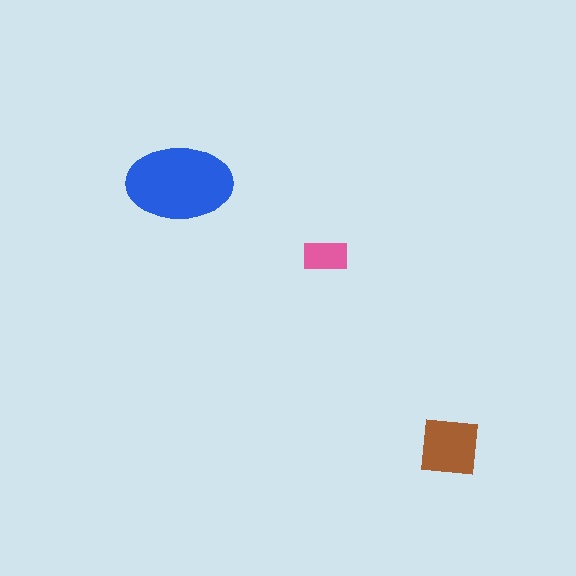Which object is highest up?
The blue ellipse is topmost.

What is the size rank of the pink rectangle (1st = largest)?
3rd.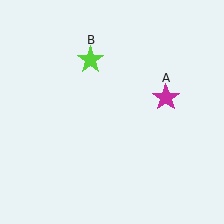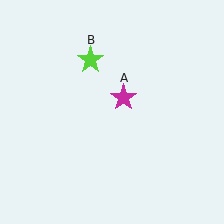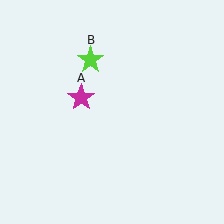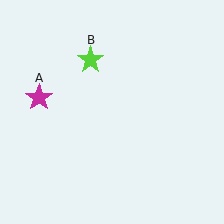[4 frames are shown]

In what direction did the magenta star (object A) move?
The magenta star (object A) moved left.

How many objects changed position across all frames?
1 object changed position: magenta star (object A).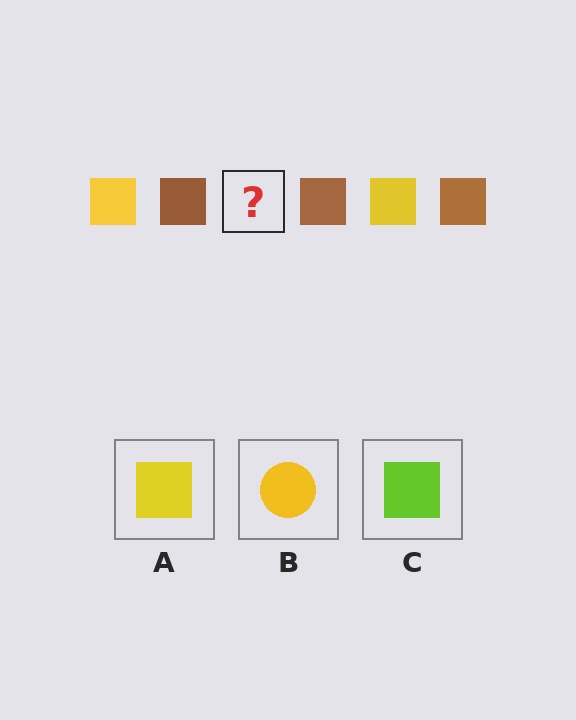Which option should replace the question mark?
Option A.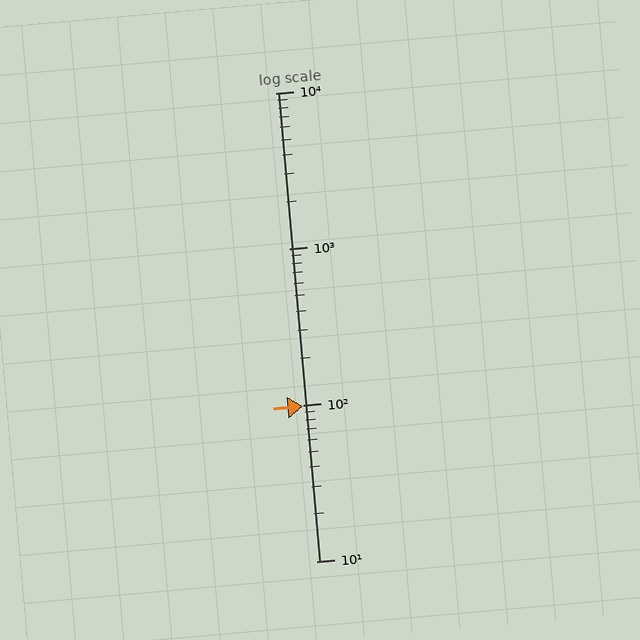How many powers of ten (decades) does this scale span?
The scale spans 3 decades, from 10 to 10000.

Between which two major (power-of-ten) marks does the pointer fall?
The pointer is between 10 and 100.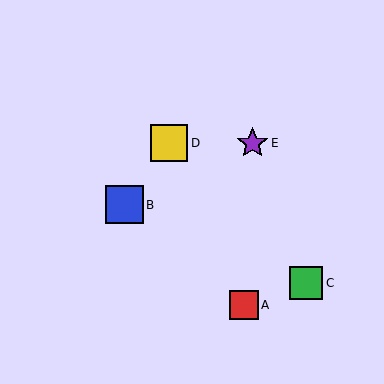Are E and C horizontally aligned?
No, E is at y≈143 and C is at y≈283.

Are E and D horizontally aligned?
Yes, both are at y≈143.